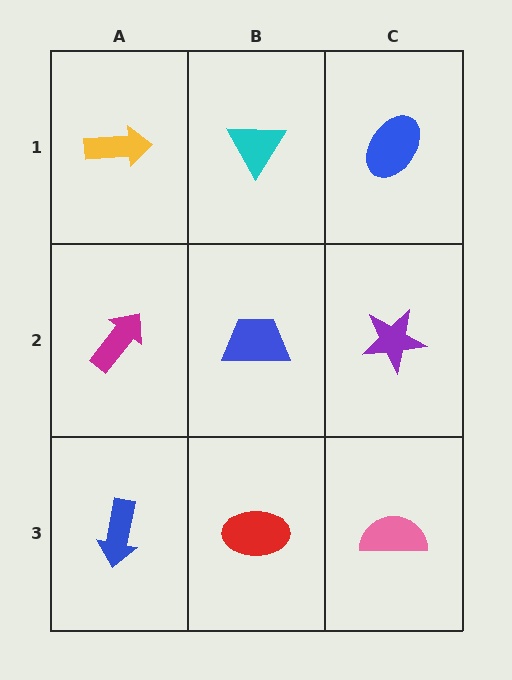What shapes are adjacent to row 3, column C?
A purple star (row 2, column C), a red ellipse (row 3, column B).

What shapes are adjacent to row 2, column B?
A cyan triangle (row 1, column B), a red ellipse (row 3, column B), a magenta arrow (row 2, column A), a purple star (row 2, column C).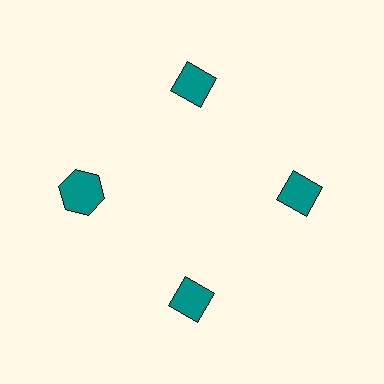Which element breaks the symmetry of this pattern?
The teal hexagon at roughly the 9 o'clock position breaks the symmetry. All other shapes are teal diamonds.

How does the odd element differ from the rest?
It has a different shape: hexagon instead of diamond.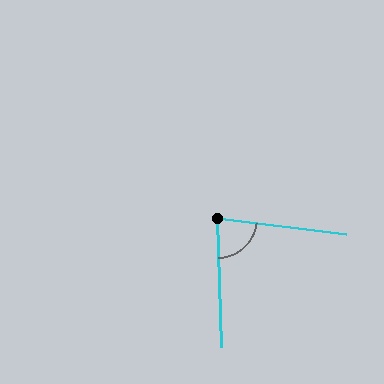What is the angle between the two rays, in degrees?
Approximately 81 degrees.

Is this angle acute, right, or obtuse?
It is acute.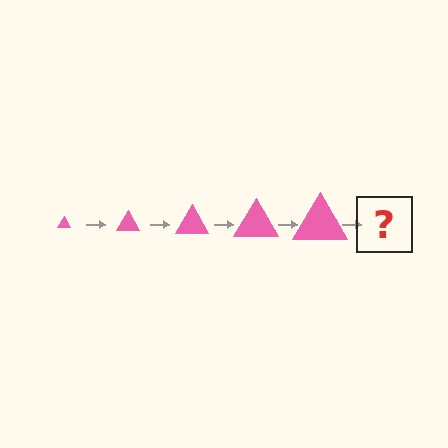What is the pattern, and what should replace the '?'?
The pattern is that the triangle gets progressively larger each step. The '?' should be a pink triangle, larger than the previous one.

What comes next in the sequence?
The next element should be a pink triangle, larger than the previous one.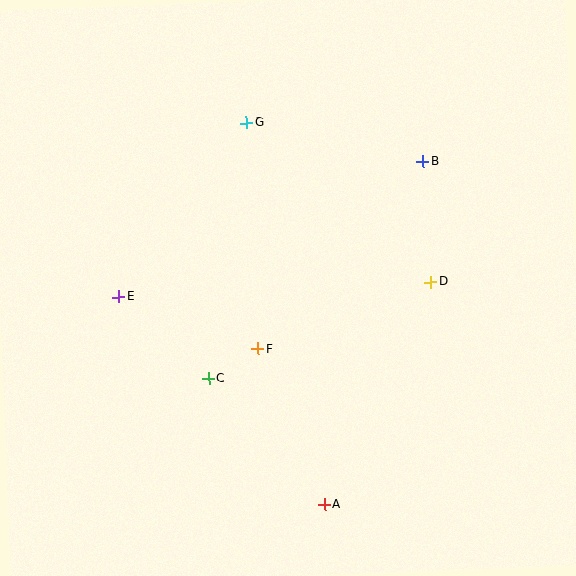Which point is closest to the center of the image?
Point F at (258, 349) is closest to the center.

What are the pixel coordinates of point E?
Point E is at (119, 297).